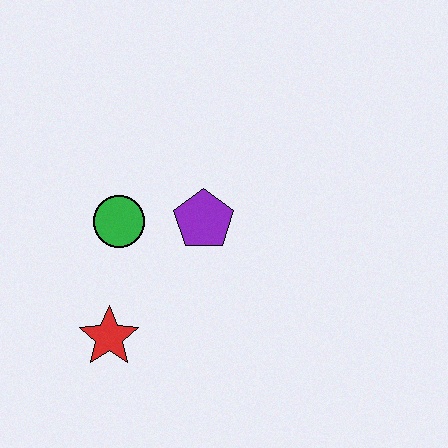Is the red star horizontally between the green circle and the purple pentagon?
No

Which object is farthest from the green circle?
The red star is farthest from the green circle.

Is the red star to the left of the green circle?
Yes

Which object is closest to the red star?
The green circle is closest to the red star.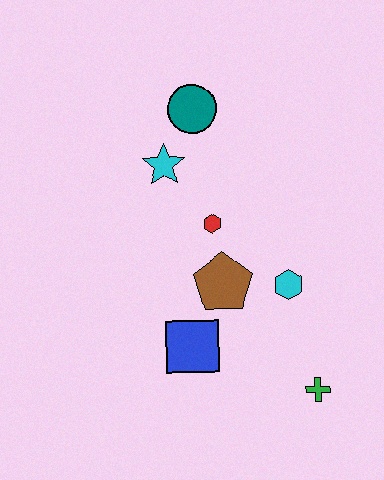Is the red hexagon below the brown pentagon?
No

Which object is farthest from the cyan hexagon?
The teal circle is farthest from the cyan hexagon.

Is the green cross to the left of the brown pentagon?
No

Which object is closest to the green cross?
The cyan hexagon is closest to the green cross.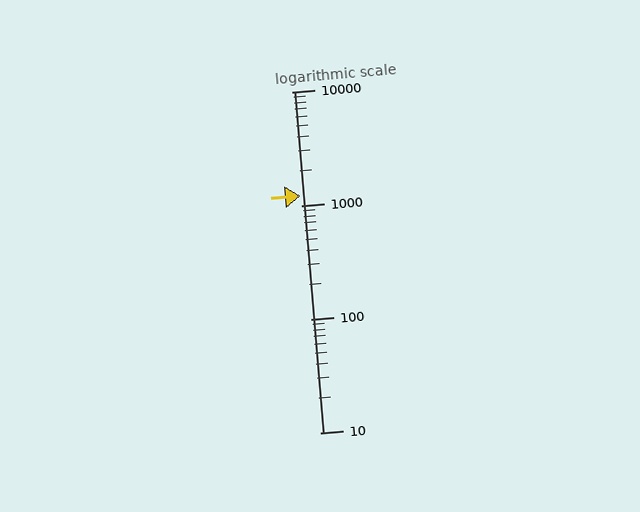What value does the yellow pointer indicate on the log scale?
The pointer indicates approximately 1200.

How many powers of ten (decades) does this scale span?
The scale spans 3 decades, from 10 to 10000.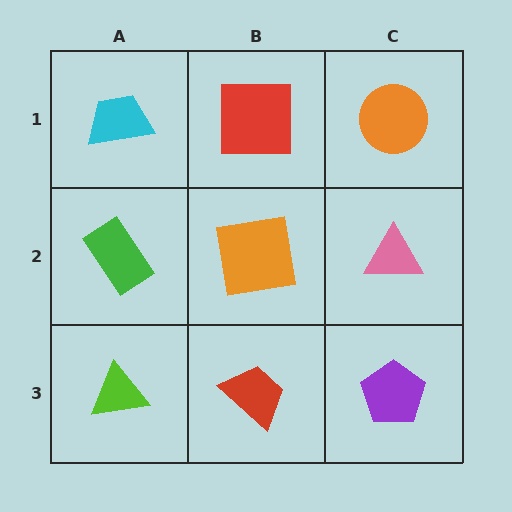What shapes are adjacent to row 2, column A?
A cyan trapezoid (row 1, column A), a lime triangle (row 3, column A), an orange square (row 2, column B).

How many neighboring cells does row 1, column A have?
2.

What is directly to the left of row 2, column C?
An orange square.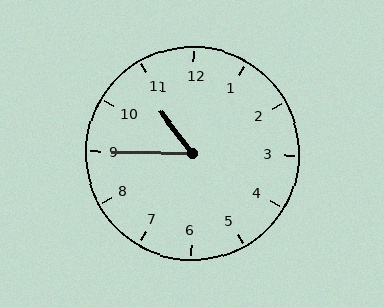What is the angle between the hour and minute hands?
Approximately 52 degrees.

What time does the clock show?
10:45.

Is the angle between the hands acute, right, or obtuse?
It is acute.